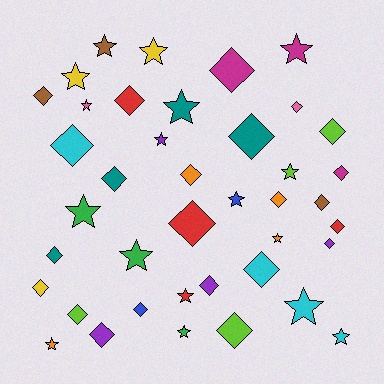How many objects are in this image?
There are 40 objects.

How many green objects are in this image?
There are 3 green objects.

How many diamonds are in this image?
There are 23 diamonds.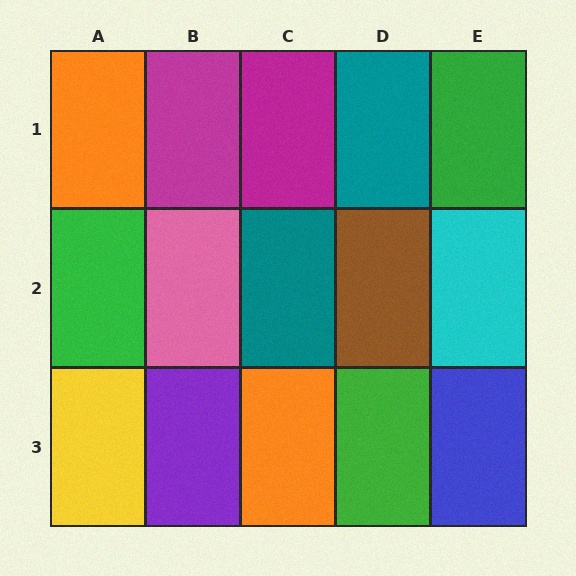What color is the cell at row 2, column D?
Brown.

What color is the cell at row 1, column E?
Green.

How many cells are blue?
1 cell is blue.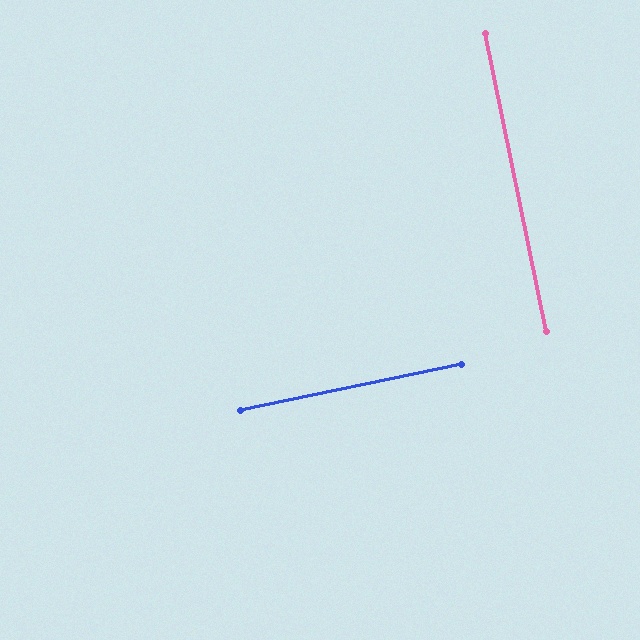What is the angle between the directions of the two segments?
Approximately 90 degrees.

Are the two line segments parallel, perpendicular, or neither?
Perpendicular — they meet at approximately 90°.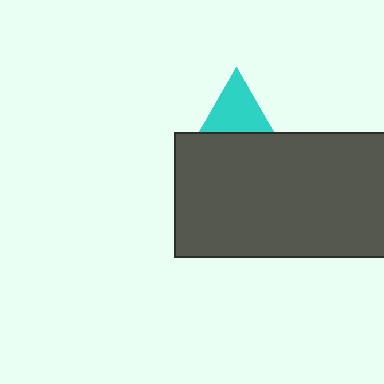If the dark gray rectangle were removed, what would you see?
You would see the complete cyan triangle.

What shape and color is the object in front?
The object in front is a dark gray rectangle.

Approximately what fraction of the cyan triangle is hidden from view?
Roughly 63% of the cyan triangle is hidden behind the dark gray rectangle.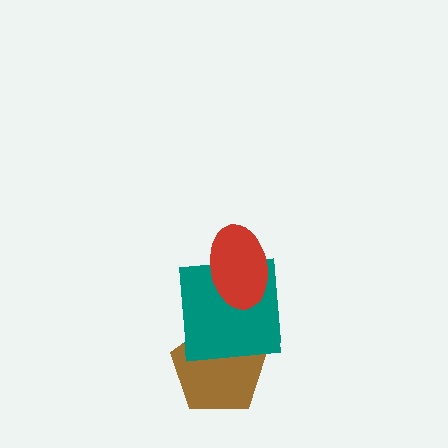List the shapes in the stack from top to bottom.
From top to bottom: the red ellipse, the teal square, the brown pentagon.